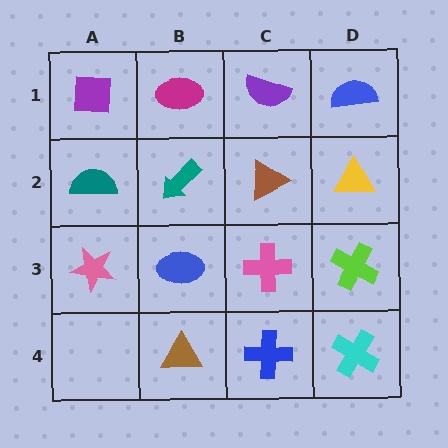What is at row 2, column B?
A teal arrow.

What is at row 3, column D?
A lime cross.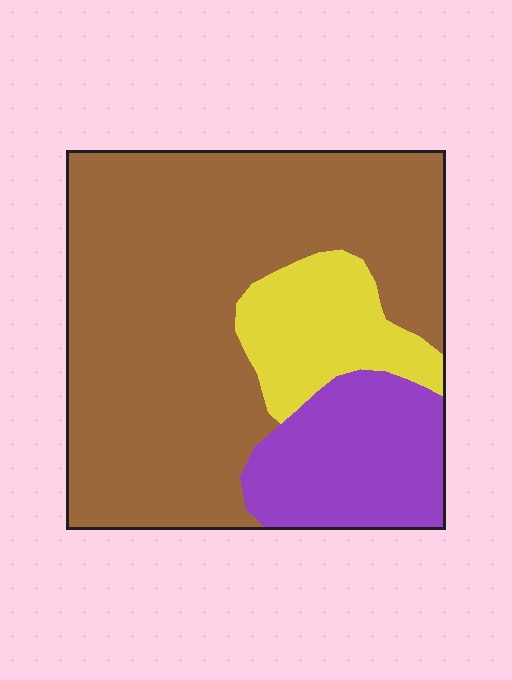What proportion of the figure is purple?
Purple takes up about one fifth (1/5) of the figure.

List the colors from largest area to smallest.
From largest to smallest: brown, purple, yellow.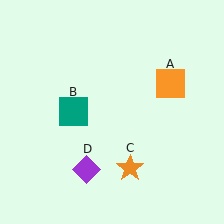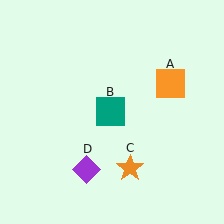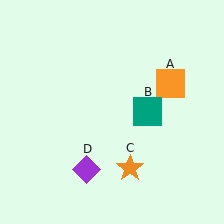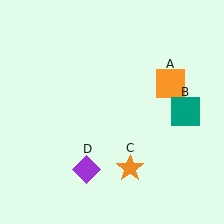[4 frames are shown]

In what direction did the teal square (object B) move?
The teal square (object B) moved right.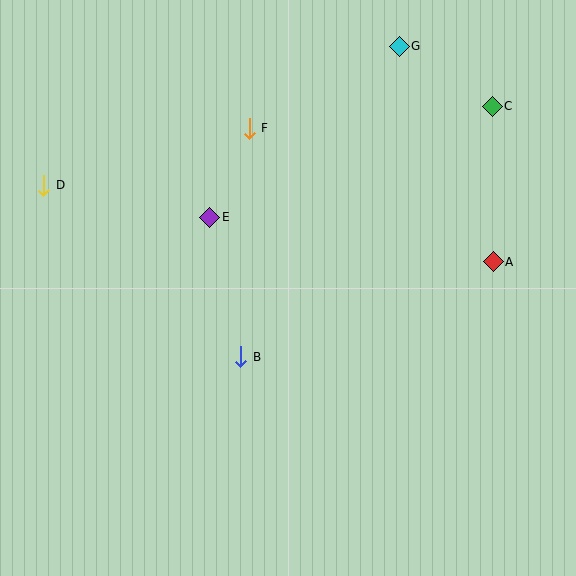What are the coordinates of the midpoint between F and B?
The midpoint between F and B is at (245, 243).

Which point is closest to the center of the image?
Point B at (241, 357) is closest to the center.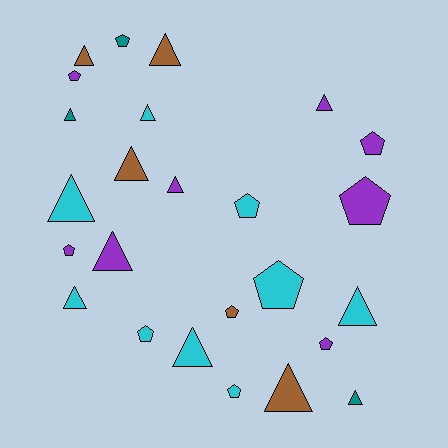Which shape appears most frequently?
Triangle, with 14 objects.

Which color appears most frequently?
Cyan, with 9 objects.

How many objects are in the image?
There are 25 objects.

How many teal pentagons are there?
There is 1 teal pentagon.